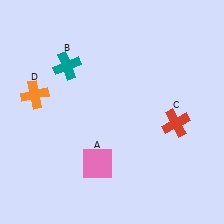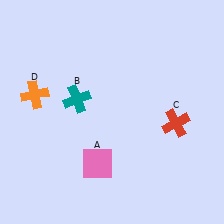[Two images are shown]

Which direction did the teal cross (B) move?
The teal cross (B) moved down.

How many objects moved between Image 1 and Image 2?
1 object moved between the two images.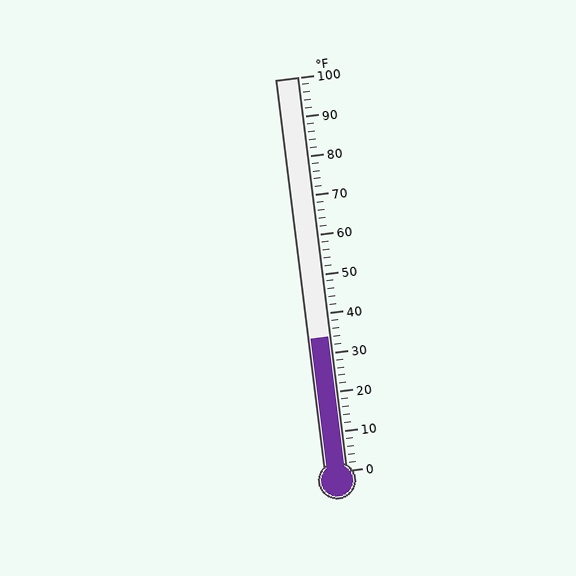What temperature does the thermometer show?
The thermometer shows approximately 34°F.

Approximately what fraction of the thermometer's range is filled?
The thermometer is filled to approximately 35% of its range.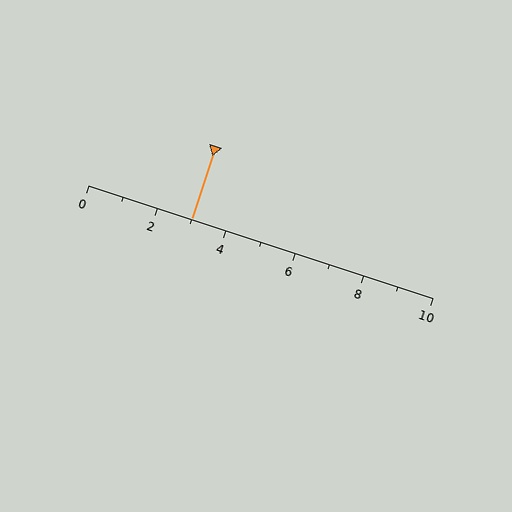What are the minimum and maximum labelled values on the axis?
The axis runs from 0 to 10.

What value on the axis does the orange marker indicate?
The marker indicates approximately 3.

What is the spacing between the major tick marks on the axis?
The major ticks are spaced 2 apart.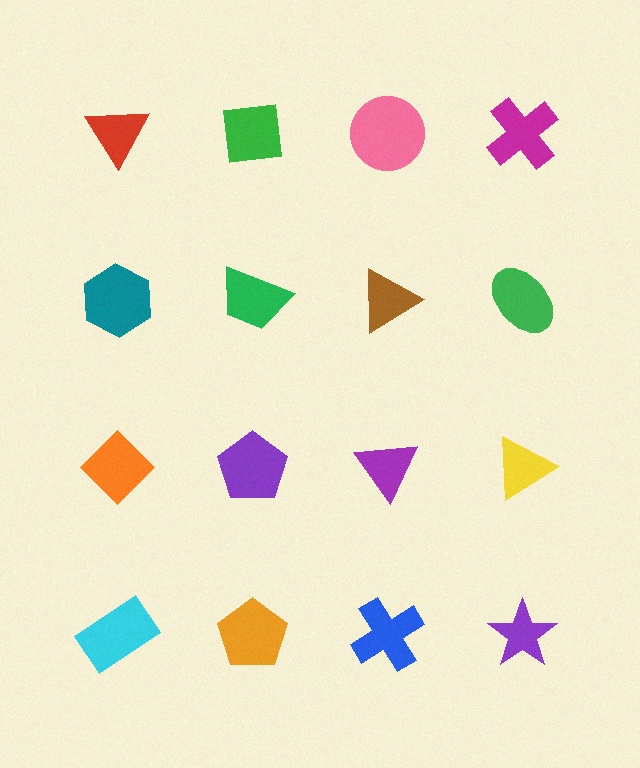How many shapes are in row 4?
4 shapes.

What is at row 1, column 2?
A green square.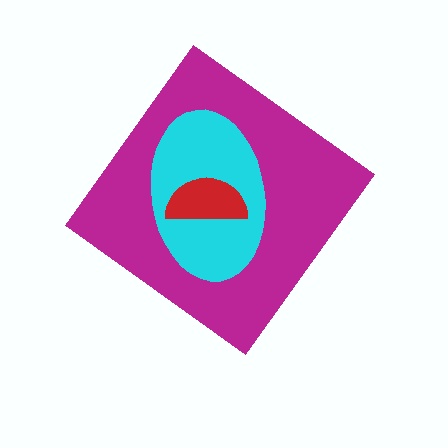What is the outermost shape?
The magenta diamond.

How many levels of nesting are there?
3.